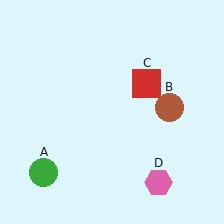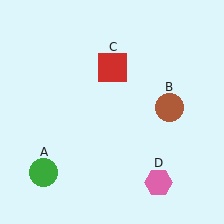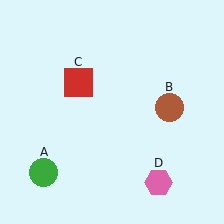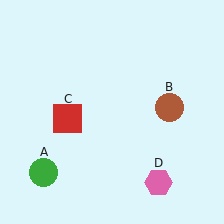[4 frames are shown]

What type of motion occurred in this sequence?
The red square (object C) rotated counterclockwise around the center of the scene.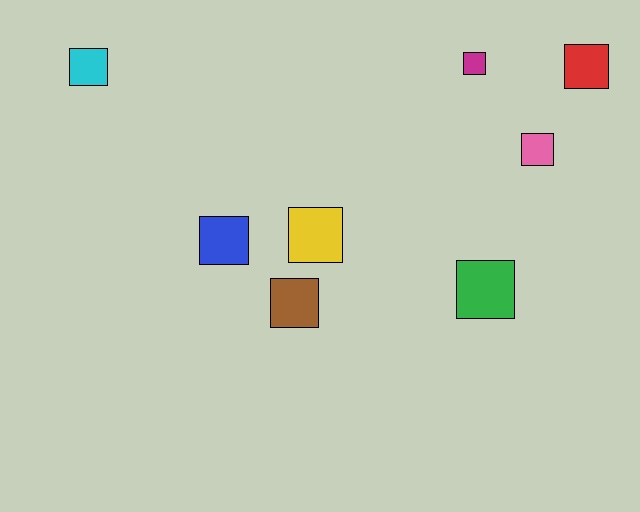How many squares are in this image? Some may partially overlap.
There are 8 squares.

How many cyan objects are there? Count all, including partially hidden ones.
There is 1 cyan object.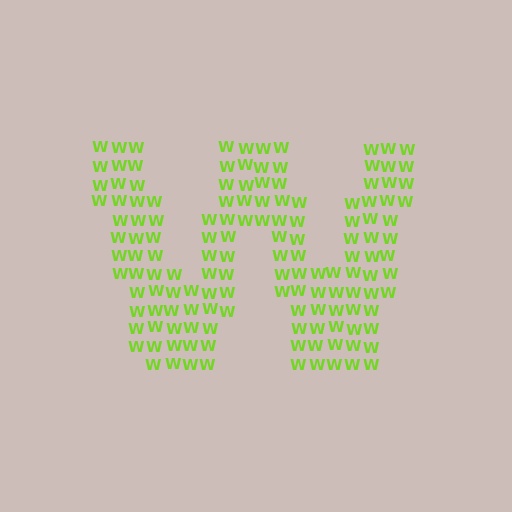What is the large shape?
The large shape is the letter W.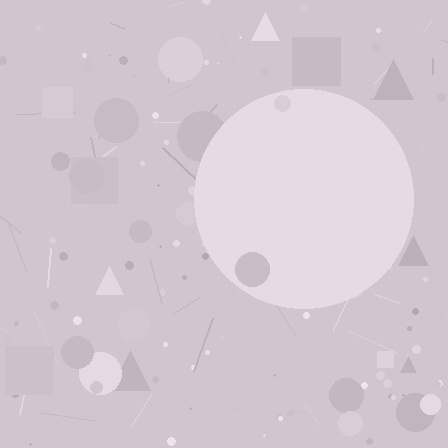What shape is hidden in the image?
A circle is hidden in the image.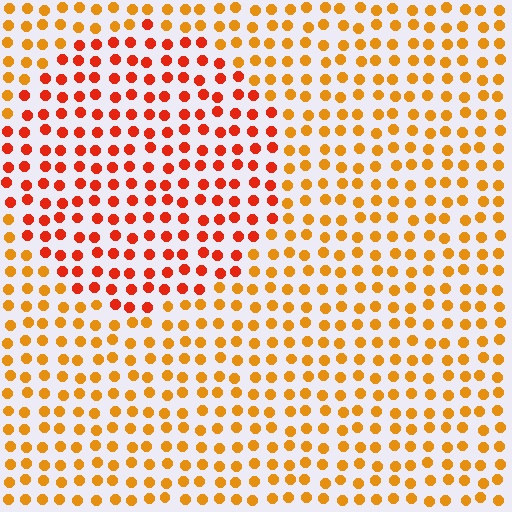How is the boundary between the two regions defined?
The boundary is defined purely by a slight shift in hue (about 31 degrees). Spacing, size, and orientation are identical on both sides.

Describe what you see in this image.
The image is filled with small orange elements in a uniform arrangement. A circle-shaped region is visible where the elements are tinted to a slightly different hue, forming a subtle color boundary.